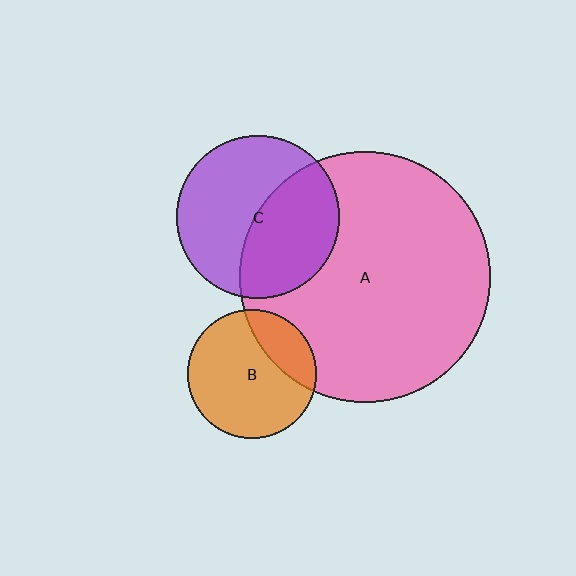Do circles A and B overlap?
Yes.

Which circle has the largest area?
Circle A (pink).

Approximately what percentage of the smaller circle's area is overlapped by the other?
Approximately 25%.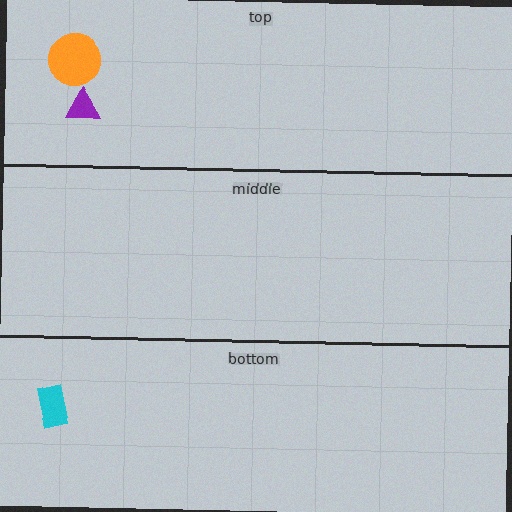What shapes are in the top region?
The orange circle, the purple triangle.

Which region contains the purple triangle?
The top region.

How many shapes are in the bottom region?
1.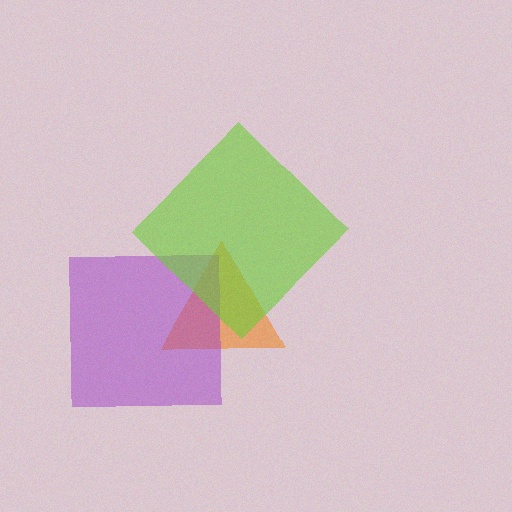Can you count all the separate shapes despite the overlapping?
Yes, there are 3 separate shapes.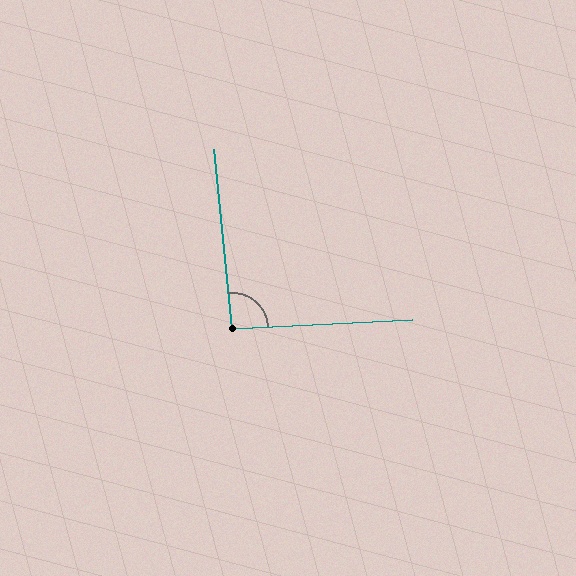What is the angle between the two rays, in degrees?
Approximately 93 degrees.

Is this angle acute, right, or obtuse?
It is approximately a right angle.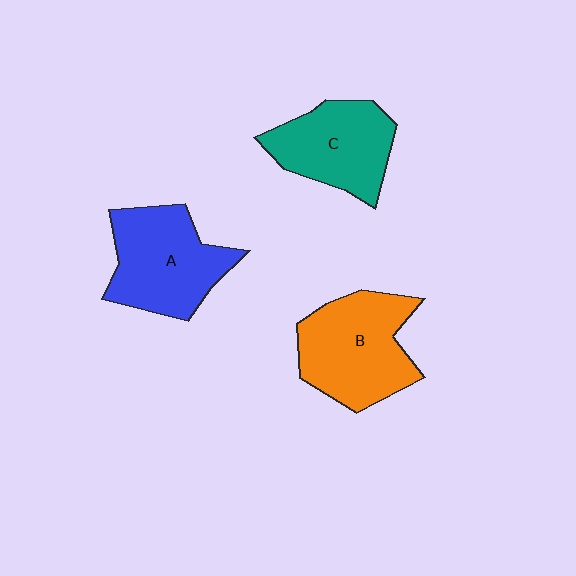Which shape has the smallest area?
Shape C (teal).